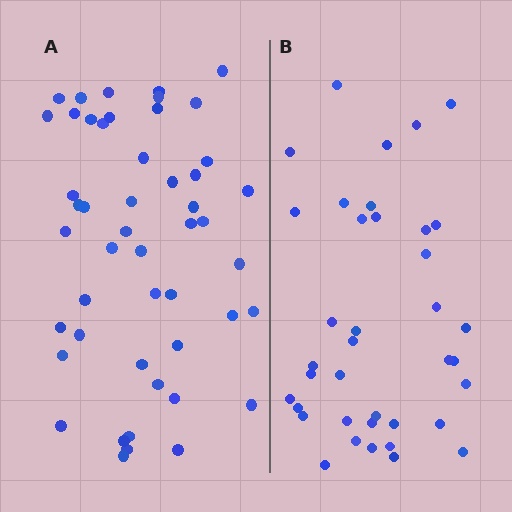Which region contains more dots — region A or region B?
Region A (the left region) has more dots.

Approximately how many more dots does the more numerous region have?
Region A has roughly 12 or so more dots than region B.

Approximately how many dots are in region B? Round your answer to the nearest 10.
About 40 dots. (The exact count is 38, which rounds to 40.)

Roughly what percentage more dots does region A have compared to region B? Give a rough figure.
About 30% more.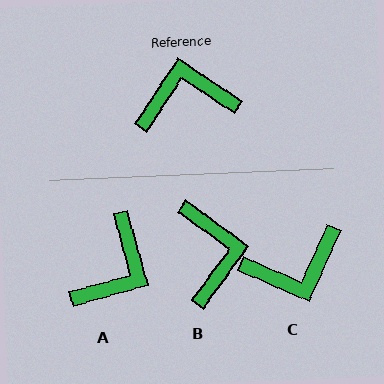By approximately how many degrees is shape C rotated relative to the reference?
Approximately 171 degrees clockwise.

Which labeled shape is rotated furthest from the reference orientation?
C, about 171 degrees away.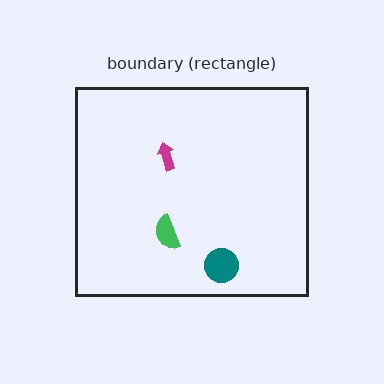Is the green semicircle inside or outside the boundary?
Inside.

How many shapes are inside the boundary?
3 inside, 0 outside.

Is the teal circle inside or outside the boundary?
Inside.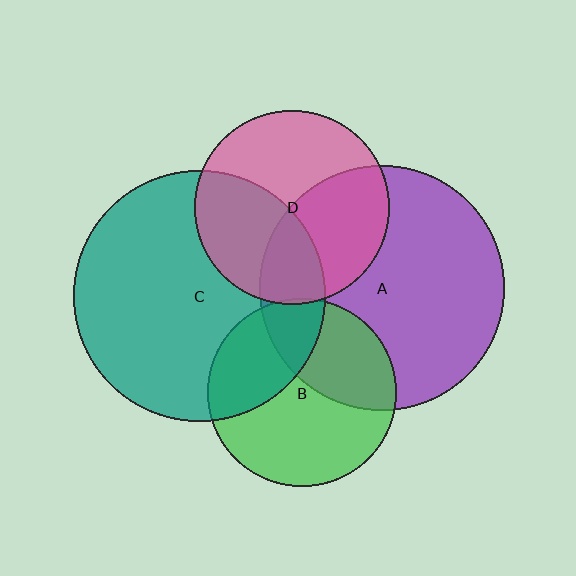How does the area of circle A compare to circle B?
Approximately 1.7 times.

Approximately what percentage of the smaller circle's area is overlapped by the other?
Approximately 15%.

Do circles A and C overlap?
Yes.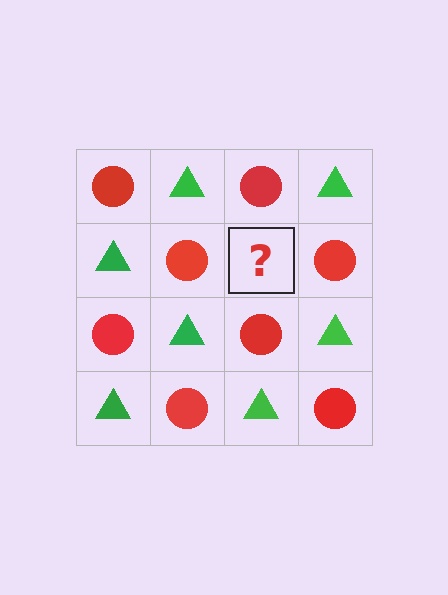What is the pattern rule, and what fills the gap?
The rule is that it alternates red circle and green triangle in a checkerboard pattern. The gap should be filled with a green triangle.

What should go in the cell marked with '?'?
The missing cell should contain a green triangle.